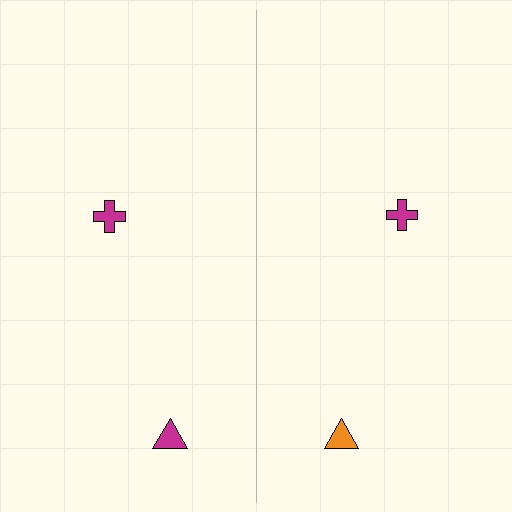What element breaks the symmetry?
The orange triangle on the right side breaks the symmetry — its mirror counterpart is magenta.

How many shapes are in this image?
There are 4 shapes in this image.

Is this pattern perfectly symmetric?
No, the pattern is not perfectly symmetric. The orange triangle on the right side breaks the symmetry — its mirror counterpart is magenta.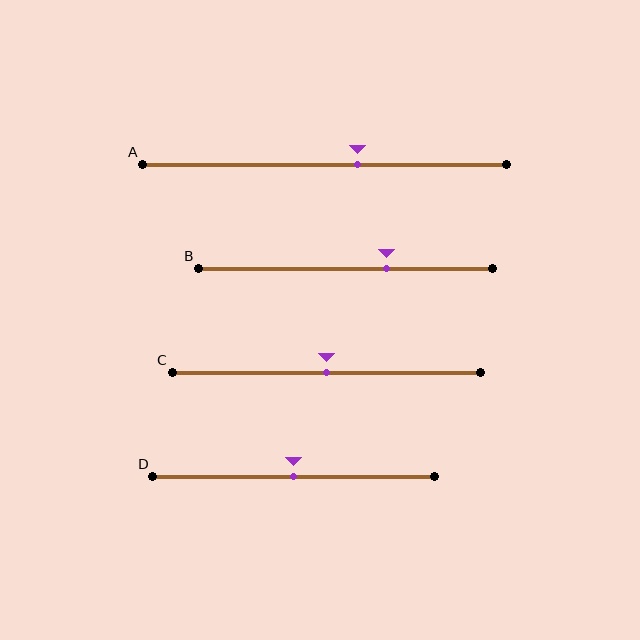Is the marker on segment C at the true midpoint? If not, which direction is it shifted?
Yes, the marker on segment C is at the true midpoint.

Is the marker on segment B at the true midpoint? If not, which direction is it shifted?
No, the marker on segment B is shifted to the right by about 14% of the segment length.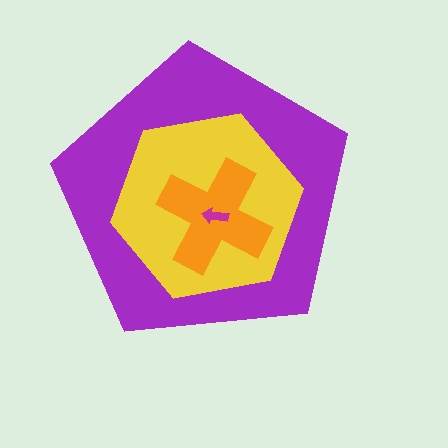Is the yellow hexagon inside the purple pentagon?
Yes.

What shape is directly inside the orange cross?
The magenta arrow.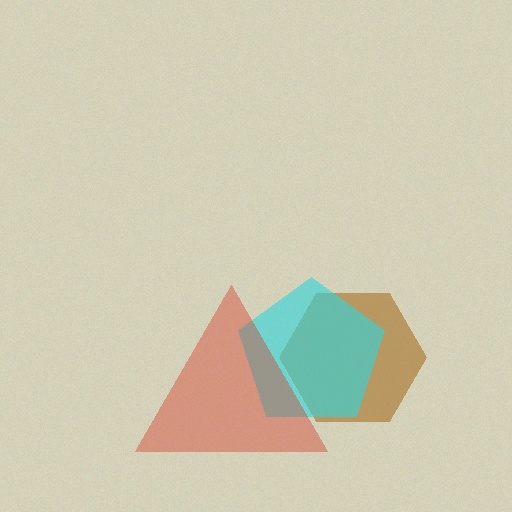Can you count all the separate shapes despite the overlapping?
Yes, there are 3 separate shapes.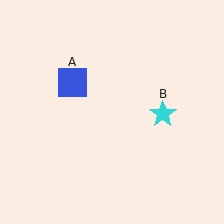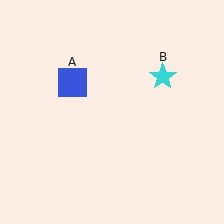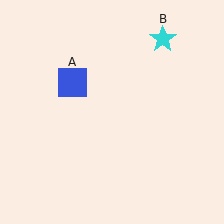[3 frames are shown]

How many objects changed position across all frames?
1 object changed position: cyan star (object B).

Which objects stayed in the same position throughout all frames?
Blue square (object A) remained stationary.